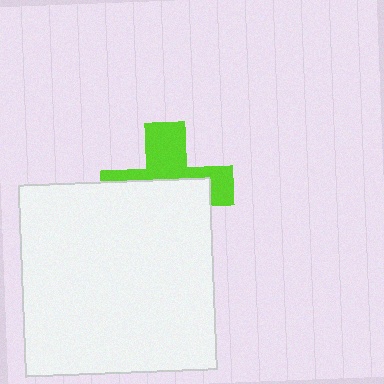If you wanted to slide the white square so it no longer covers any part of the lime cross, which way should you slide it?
Slide it down — that is the most direct way to separate the two shapes.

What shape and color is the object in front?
The object in front is a white square.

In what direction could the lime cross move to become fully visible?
The lime cross could move up. That would shift it out from behind the white square entirely.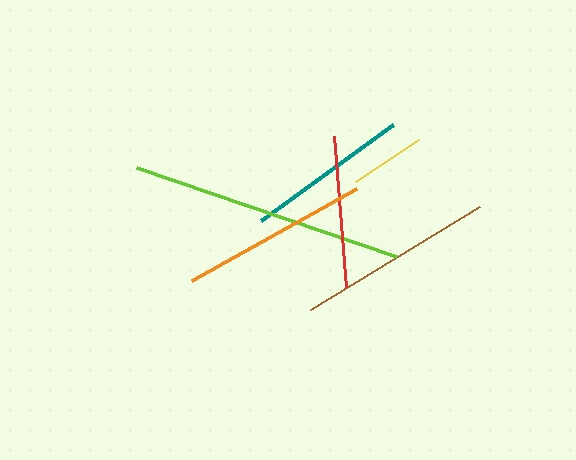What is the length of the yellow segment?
The yellow segment is approximately 76 pixels long.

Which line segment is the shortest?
The yellow line is the shortest at approximately 76 pixels.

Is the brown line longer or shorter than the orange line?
The brown line is longer than the orange line.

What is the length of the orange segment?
The orange segment is approximately 189 pixels long.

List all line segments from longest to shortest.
From longest to shortest: lime, brown, orange, teal, red, yellow.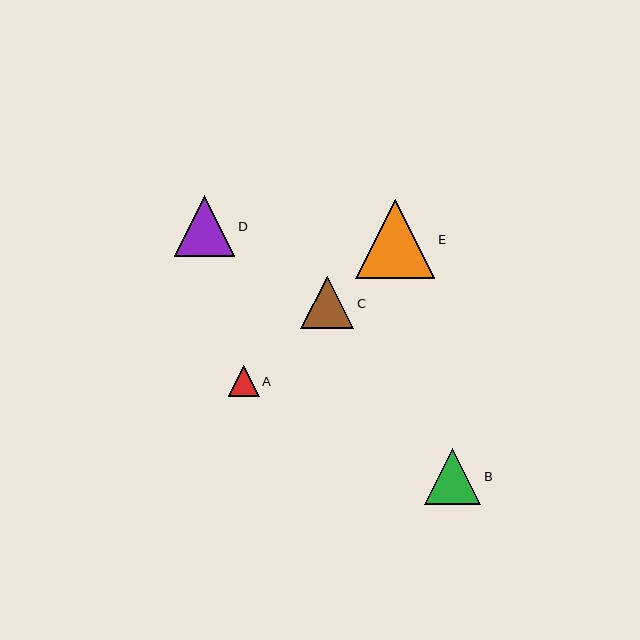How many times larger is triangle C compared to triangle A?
Triangle C is approximately 1.7 times the size of triangle A.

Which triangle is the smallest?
Triangle A is the smallest with a size of approximately 30 pixels.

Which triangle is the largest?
Triangle E is the largest with a size of approximately 79 pixels.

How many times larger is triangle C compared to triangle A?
Triangle C is approximately 1.7 times the size of triangle A.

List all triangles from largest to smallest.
From largest to smallest: E, D, B, C, A.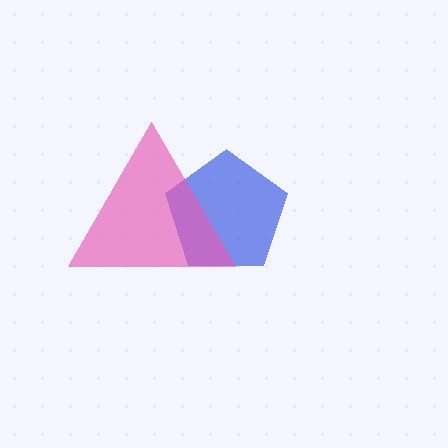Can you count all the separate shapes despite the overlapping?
Yes, there are 2 separate shapes.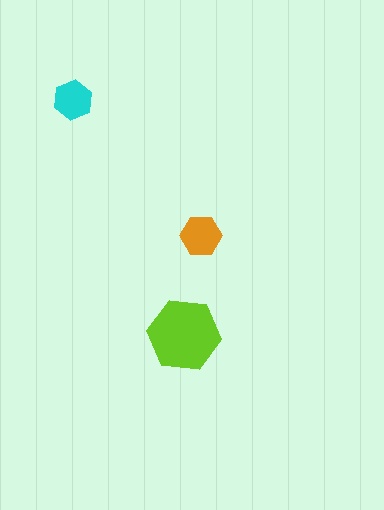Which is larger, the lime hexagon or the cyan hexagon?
The lime one.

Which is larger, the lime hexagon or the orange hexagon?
The lime one.